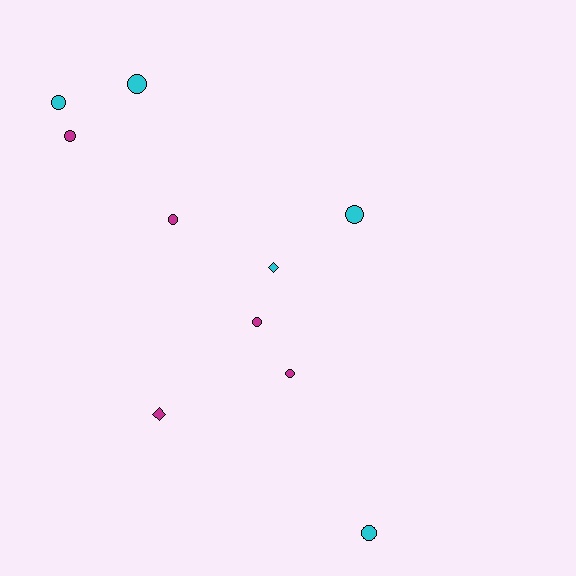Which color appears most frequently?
Cyan, with 5 objects.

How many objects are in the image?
There are 10 objects.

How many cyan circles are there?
There are 4 cyan circles.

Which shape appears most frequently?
Circle, with 8 objects.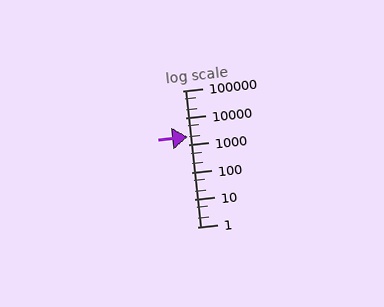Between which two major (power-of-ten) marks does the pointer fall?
The pointer is between 1000 and 10000.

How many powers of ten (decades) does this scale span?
The scale spans 5 decades, from 1 to 100000.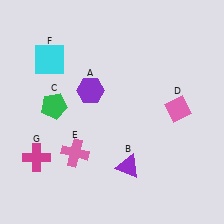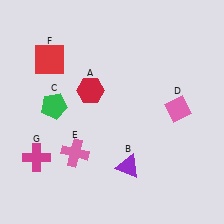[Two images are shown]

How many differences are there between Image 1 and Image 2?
There are 2 differences between the two images.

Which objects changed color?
A changed from purple to red. F changed from cyan to red.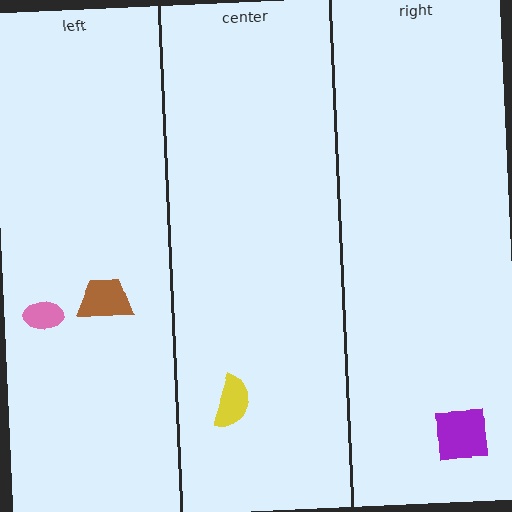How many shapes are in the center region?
1.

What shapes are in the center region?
The yellow semicircle.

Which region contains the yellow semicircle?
The center region.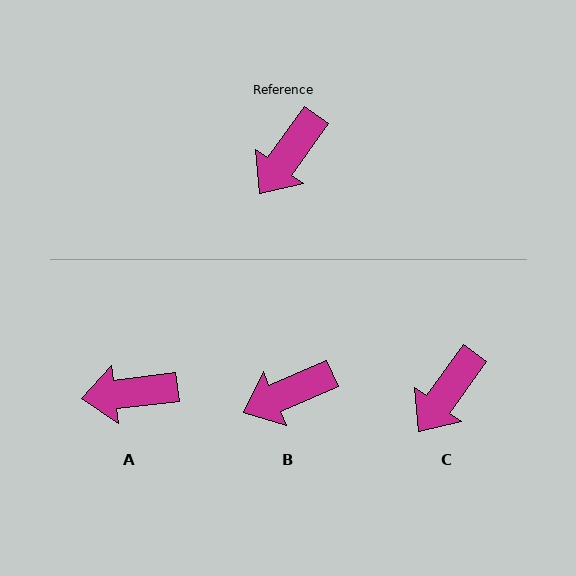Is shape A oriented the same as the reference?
No, it is off by about 47 degrees.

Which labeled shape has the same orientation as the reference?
C.